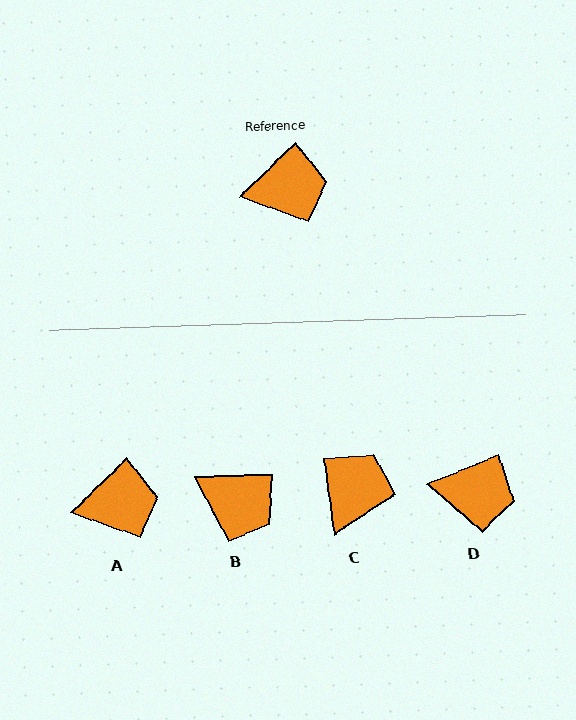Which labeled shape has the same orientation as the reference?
A.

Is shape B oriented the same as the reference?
No, it is off by about 43 degrees.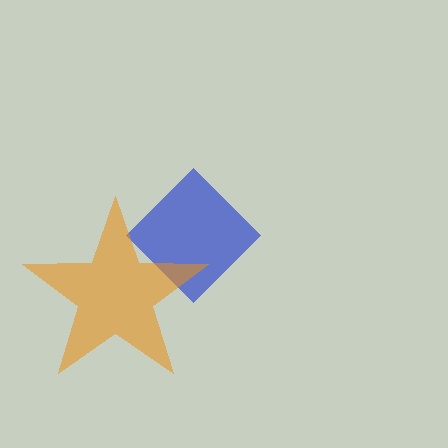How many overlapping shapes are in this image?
There are 2 overlapping shapes in the image.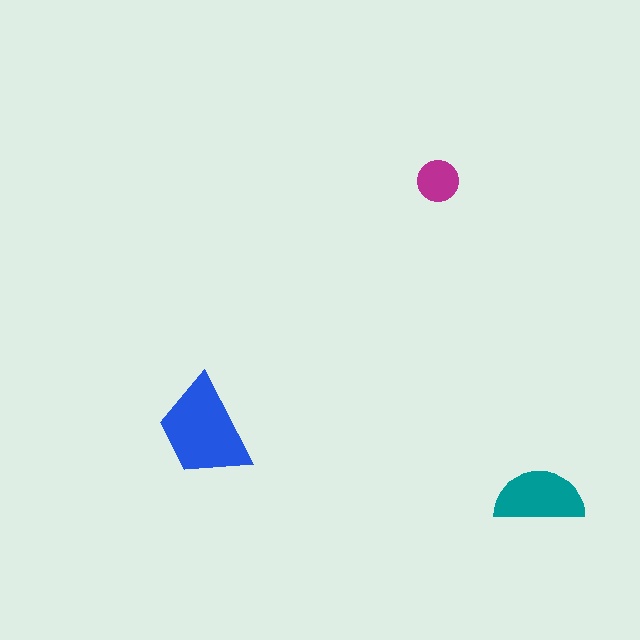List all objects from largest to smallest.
The blue trapezoid, the teal semicircle, the magenta circle.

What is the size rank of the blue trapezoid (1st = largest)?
1st.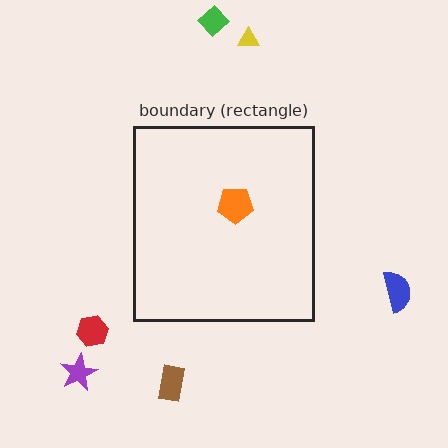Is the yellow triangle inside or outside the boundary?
Outside.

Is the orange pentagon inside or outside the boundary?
Inside.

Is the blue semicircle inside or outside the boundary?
Outside.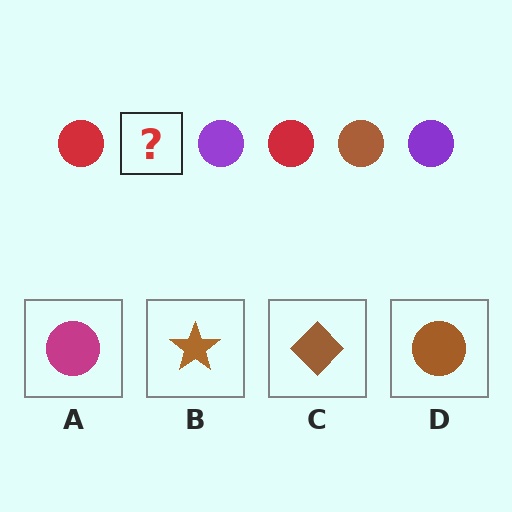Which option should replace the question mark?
Option D.